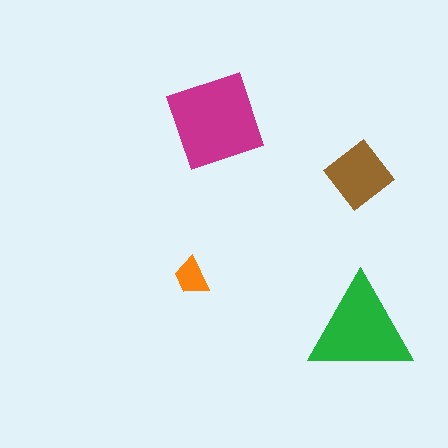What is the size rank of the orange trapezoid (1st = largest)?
4th.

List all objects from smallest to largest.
The orange trapezoid, the brown diamond, the green triangle, the magenta diamond.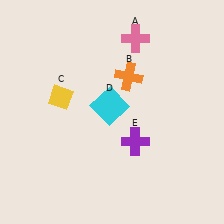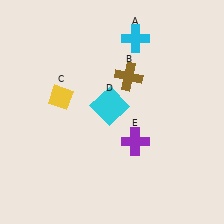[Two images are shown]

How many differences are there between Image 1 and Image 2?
There are 2 differences between the two images.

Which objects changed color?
A changed from pink to cyan. B changed from orange to brown.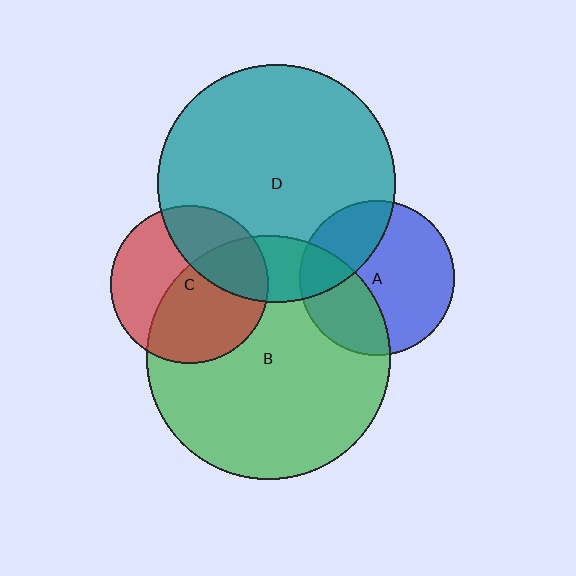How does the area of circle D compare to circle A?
Approximately 2.4 times.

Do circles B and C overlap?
Yes.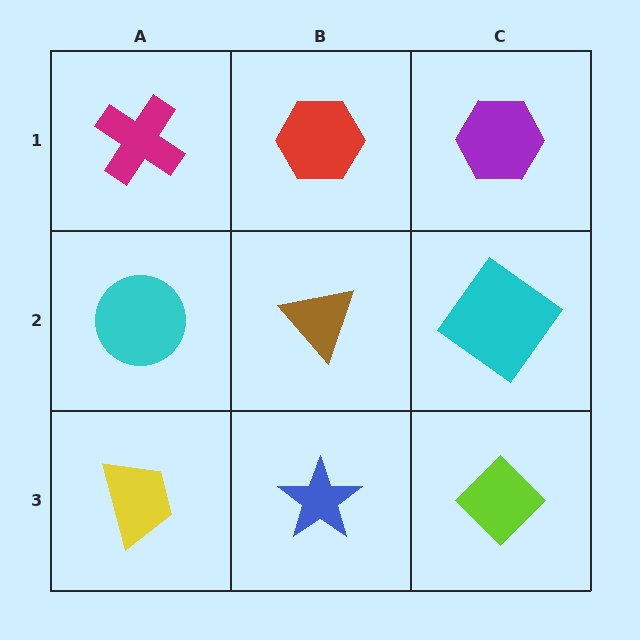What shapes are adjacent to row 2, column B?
A red hexagon (row 1, column B), a blue star (row 3, column B), a cyan circle (row 2, column A), a cyan diamond (row 2, column C).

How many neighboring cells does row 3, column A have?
2.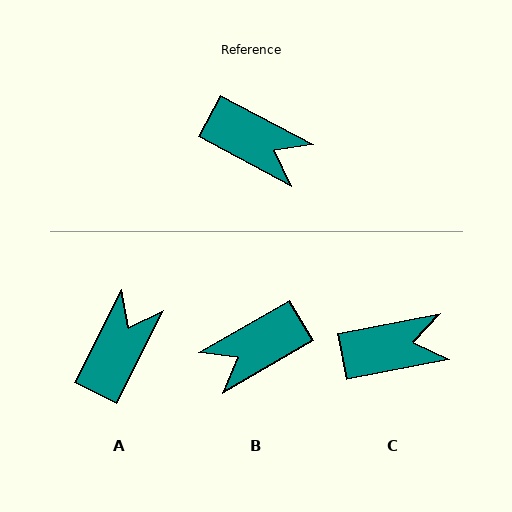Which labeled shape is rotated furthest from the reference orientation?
B, about 122 degrees away.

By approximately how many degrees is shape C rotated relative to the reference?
Approximately 39 degrees counter-clockwise.